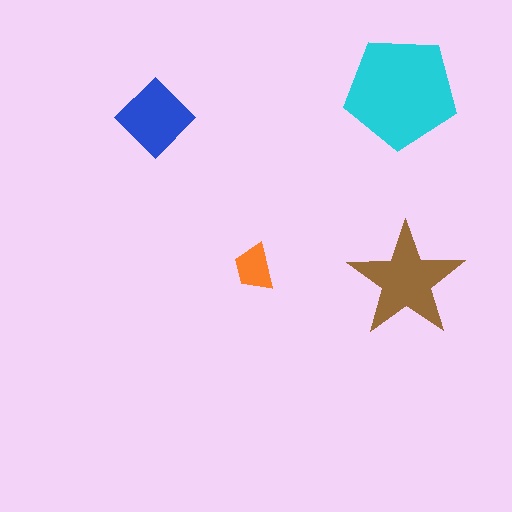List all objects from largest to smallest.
The cyan pentagon, the brown star, the blue diamond, the orange trapezoid.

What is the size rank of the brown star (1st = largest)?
2nd.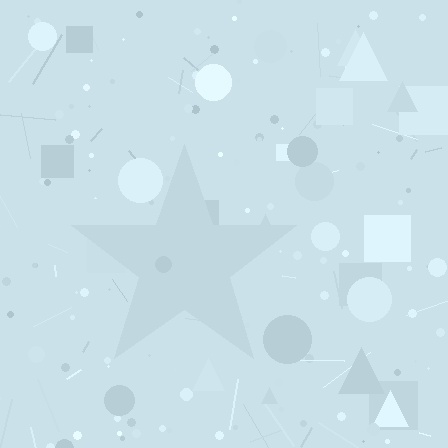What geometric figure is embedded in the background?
A star is embedded in the background.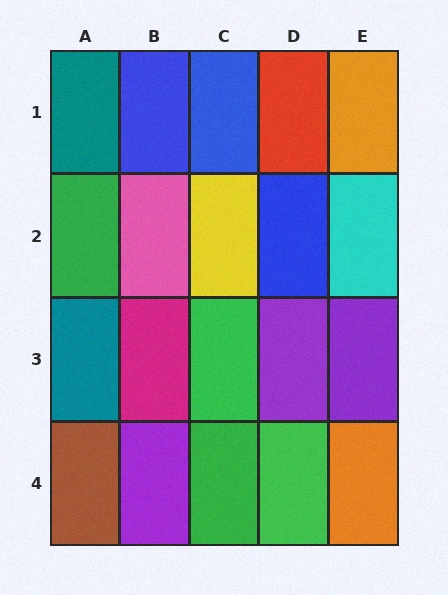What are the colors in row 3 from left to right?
Teal, magenta, green, purple, purple.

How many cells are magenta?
1 cell is magenta.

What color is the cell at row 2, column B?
Pink.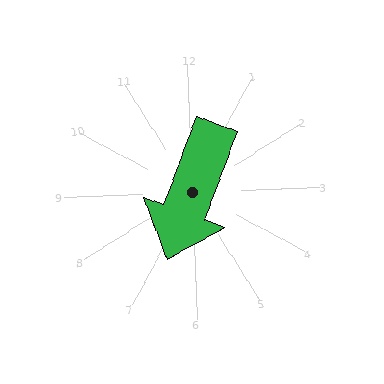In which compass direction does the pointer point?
Southwest.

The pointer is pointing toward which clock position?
Roughly 7 o'clock.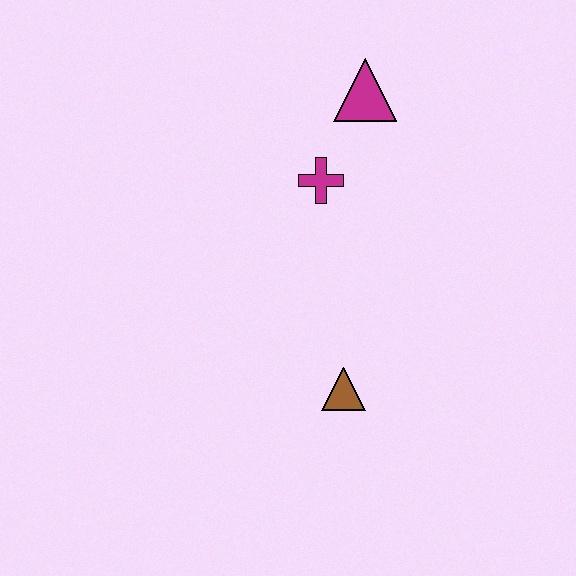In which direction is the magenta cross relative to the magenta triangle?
The magenta cross is below the magenta triangle.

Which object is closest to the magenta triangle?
The magenta cross is closest to the magenta triangle.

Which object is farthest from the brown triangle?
The magenta triangle is farthest from the brown triangle.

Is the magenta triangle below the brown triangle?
No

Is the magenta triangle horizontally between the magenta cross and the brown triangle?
No